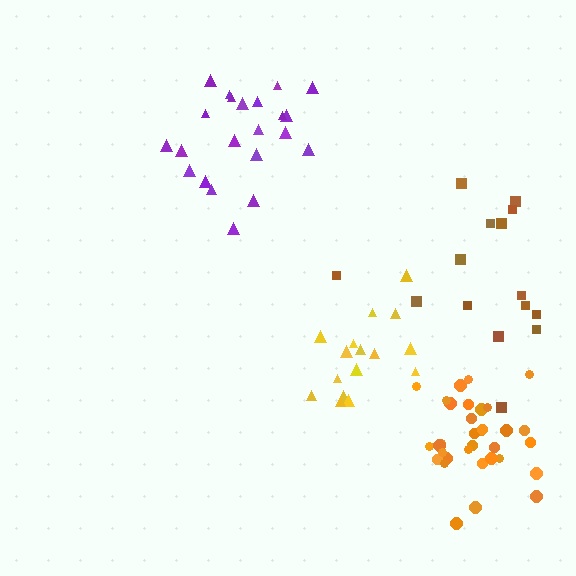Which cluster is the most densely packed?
Orange.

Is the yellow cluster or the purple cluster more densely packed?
Purple.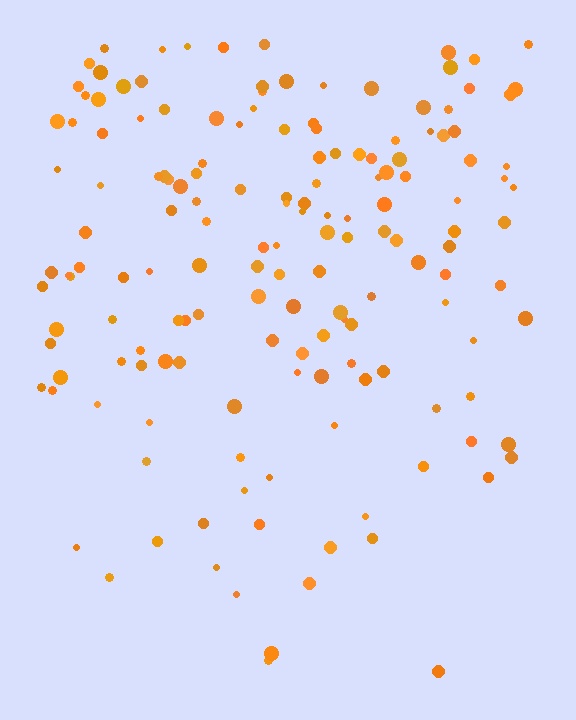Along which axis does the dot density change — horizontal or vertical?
Vertical.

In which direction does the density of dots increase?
From bottom to top, with the top side densest.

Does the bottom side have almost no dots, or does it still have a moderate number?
Still a moderate number, just noticeably fewer than the top.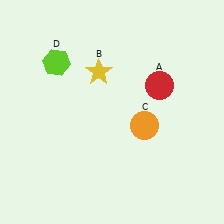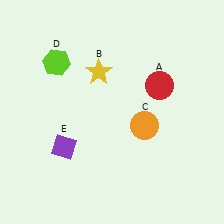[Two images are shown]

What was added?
A purple diamond (E) was added in Image 2.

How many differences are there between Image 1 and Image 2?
There is 1 difference between the two images.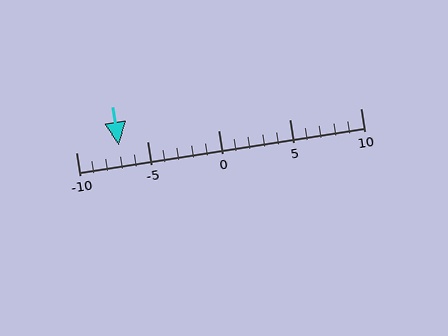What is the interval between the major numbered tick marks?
The major tick marks are spaced 5 units apart.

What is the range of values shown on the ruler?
The ruler shows values from -10 to 10.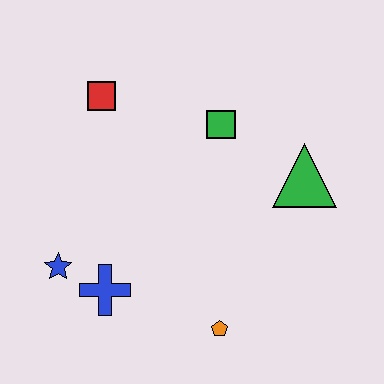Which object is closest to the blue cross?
The blue star is closest to the blue cross.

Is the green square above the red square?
No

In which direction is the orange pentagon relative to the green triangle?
The orange pentagon is below the green triangle.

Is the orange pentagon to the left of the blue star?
No